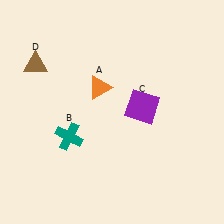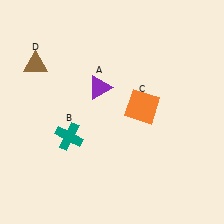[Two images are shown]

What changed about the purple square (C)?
In Image 1, C is purple. In Image 2, it changed to orange.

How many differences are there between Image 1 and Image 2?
There are 2 differences between the two images.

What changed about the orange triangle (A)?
In Image 1, A is orange. In Image 2, it changed to purple.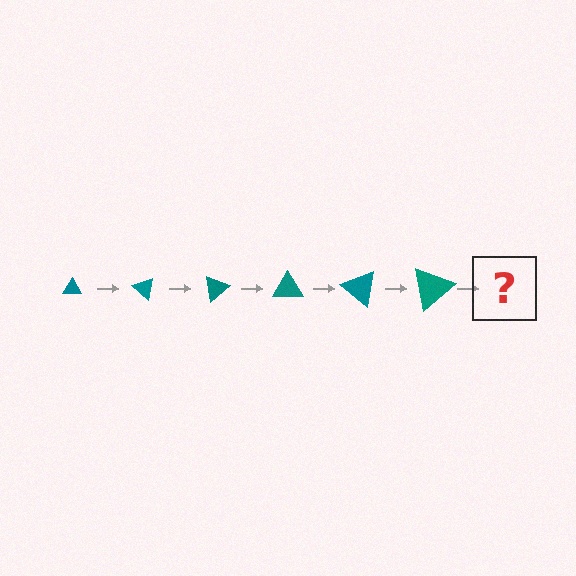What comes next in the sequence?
The next element should be a triangle, larger than the previous one and rotated 240 degrees from the start.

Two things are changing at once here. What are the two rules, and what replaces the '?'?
The two rules are that the triangle grows larger each step and it rotates 40 degrees each step. The '?' should be a triangle, larger than the previous one and rotated 240 degrees from the start.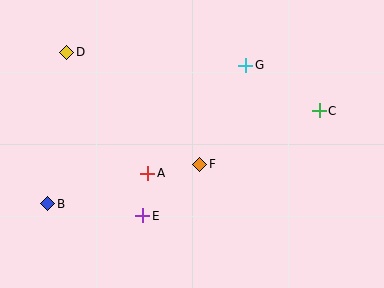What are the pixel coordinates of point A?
Point A is at (148, 173).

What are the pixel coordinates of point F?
Point F is at (200, 164).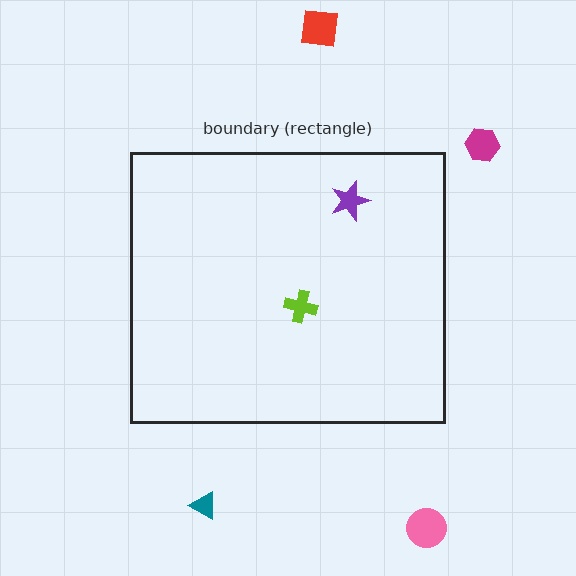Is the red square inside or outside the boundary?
Outside.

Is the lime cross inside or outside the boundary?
Inside.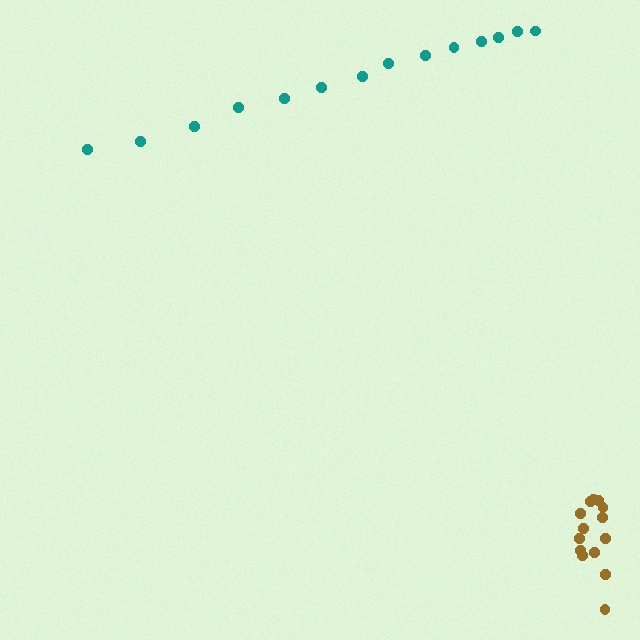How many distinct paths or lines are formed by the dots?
There are 2 distinct paths.